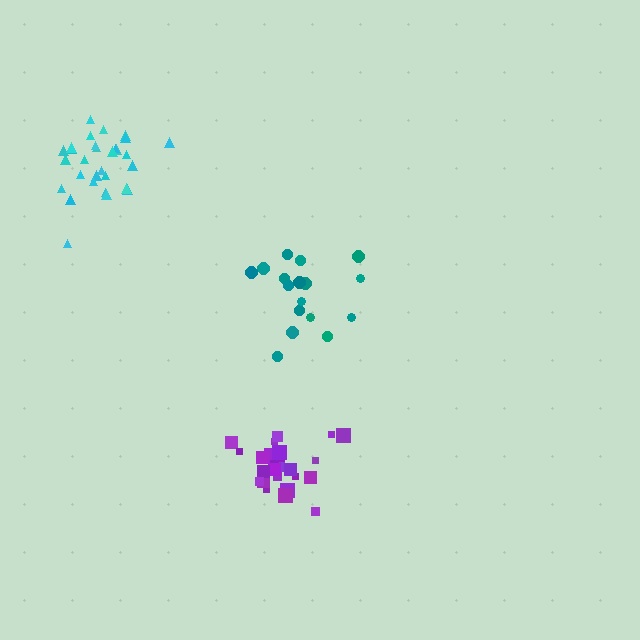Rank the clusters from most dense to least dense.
purple, cyan, teal.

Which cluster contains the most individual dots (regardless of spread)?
Cyan (30).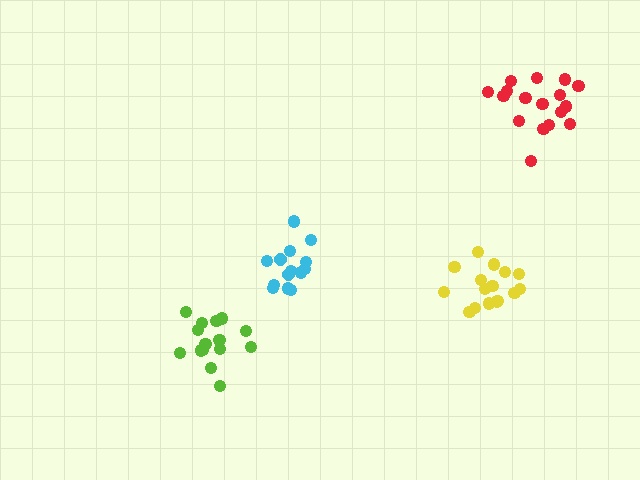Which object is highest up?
The red cluster is topmost.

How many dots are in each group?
Group 1: 15 dots, Group 2: 17 dots, Group 3: 14 dots, Group 4: 16 dots (62 total).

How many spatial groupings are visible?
There are 4 spatial groupings.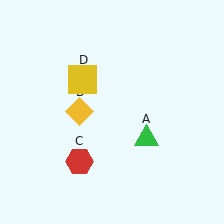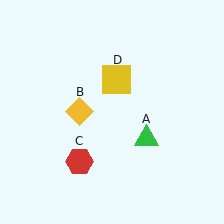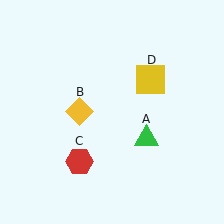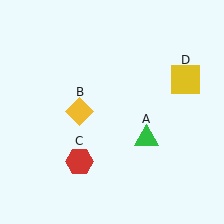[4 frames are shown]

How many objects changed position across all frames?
1 object changed position: yellow square (object D).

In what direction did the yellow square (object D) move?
The yellow square (object D) moved right.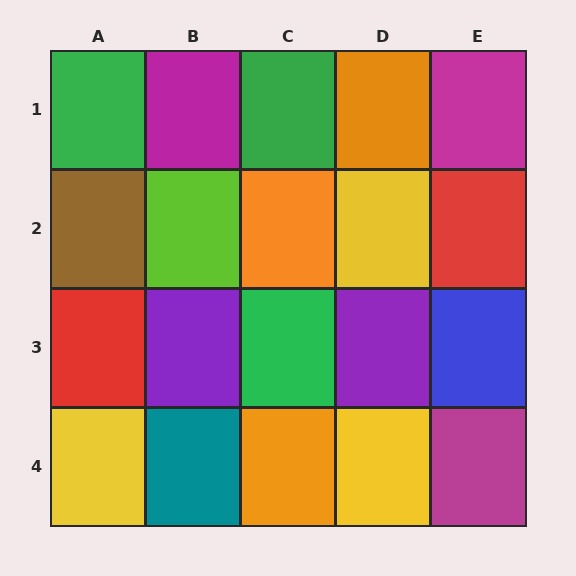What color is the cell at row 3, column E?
Blue.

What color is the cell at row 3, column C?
Green.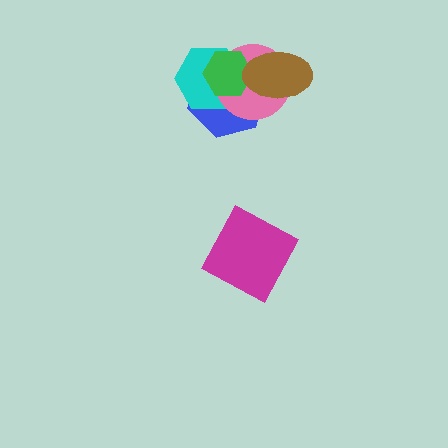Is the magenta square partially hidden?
No, no other shape covers it.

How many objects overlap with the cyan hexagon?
3 objects overlap with the cyan hexagon.